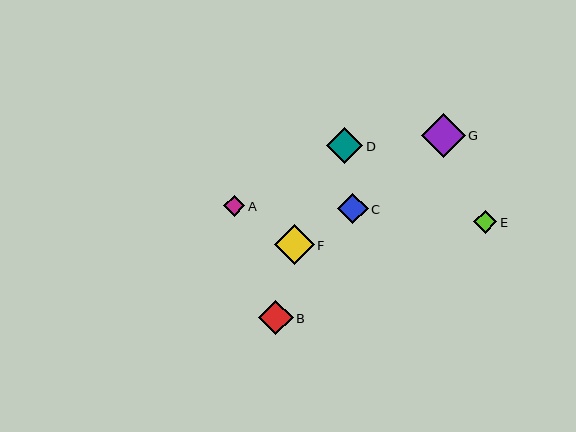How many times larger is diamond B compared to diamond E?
Diamond B is approximately 1.5 times the size of diamond E.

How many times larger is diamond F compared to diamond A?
Diamond F is approximately 1.9 times the size of diamond A.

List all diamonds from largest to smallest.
From largest to smallest: G, F, D, B, C, E, A.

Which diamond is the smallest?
Diamond A is the smallest with a size of approximately 21 pixels.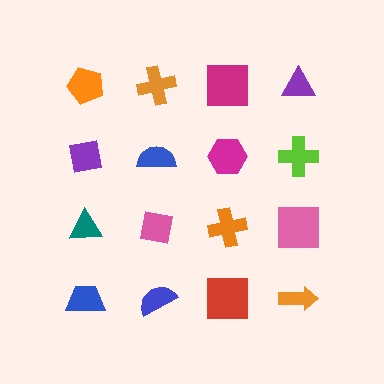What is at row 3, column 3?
An orange cross.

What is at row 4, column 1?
A blue trapezoid.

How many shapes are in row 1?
4 shapes.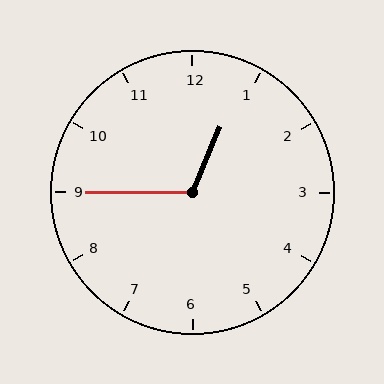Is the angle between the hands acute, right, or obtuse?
It is obtuse.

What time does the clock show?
12:45.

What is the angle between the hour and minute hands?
Approximately 112 degrees.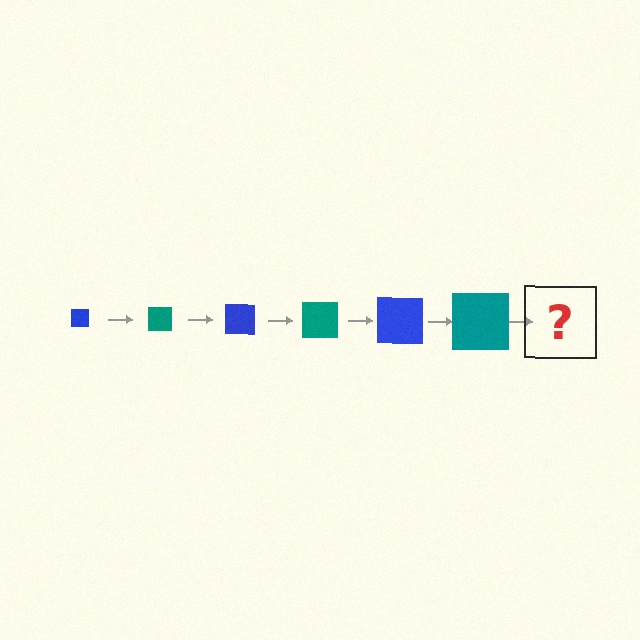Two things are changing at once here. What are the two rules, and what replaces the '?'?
The two rules are that the square grows larger each step and the color cycles through blue and teal. The '?' should be a blue square, larger than the previous one.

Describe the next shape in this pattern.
It should be a blue square, larger than the previous one.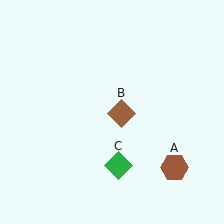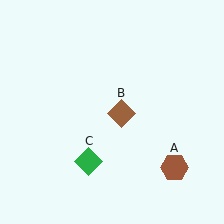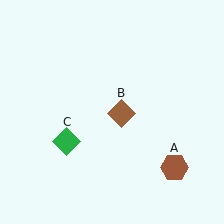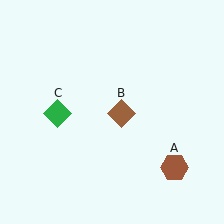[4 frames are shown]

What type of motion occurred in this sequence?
The green diamond (object C) rotated clockwise around the center of the scene.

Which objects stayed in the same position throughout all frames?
Brown hexagon (object A) and brown diamond (object B) remained stationary.